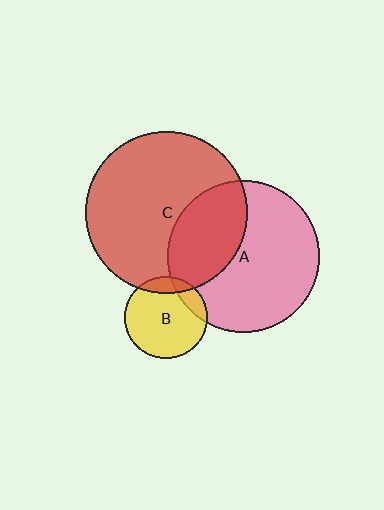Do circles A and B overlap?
Yes.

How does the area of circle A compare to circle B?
Approximately 3.4 times.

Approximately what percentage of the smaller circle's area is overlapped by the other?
Approximately 15%.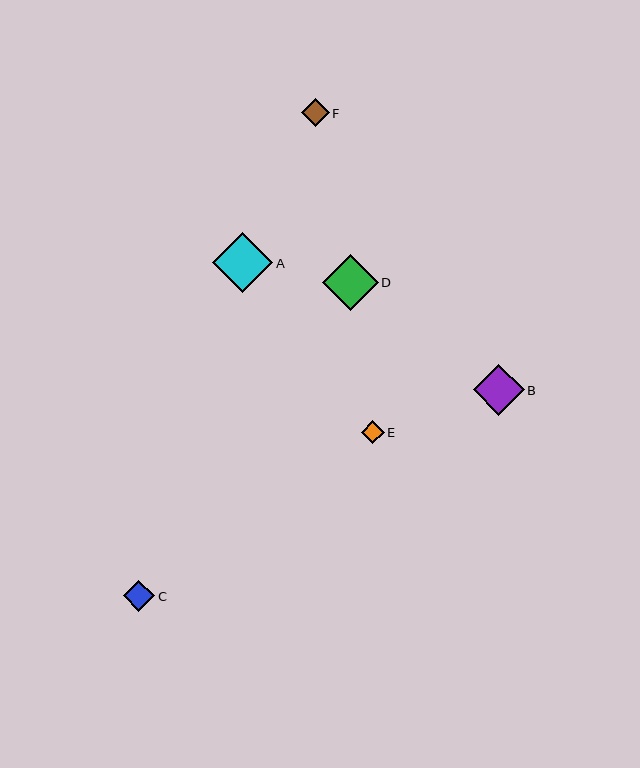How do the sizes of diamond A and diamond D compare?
Diamond A and diamond D are approximately the same size.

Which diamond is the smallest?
Diamond E is the smallest with a size of approximately 23 pixels.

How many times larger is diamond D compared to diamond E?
Diamond D is approximately 2.4 times the size of diamond E.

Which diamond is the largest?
Diamond A is the largest with a size of approximately 60 pixels.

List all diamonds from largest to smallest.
From largest to smallest: A, D, B, C, F, E.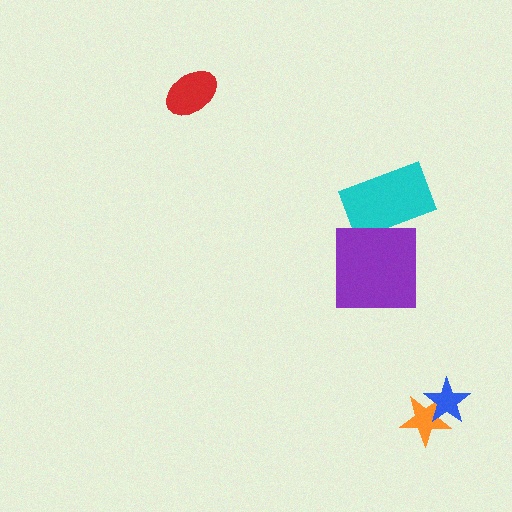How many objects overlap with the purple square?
1 object overlaps with the purple square.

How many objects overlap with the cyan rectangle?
1 object overlaps with the cyan rectangle.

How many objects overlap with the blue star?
1 object overlaps with the blue star.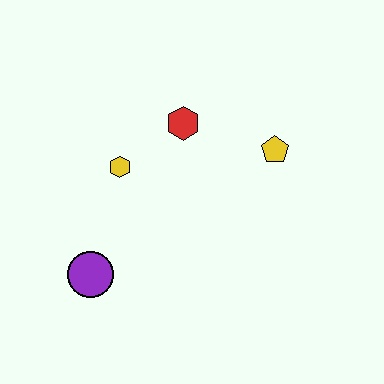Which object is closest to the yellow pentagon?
The red hexagon is closest to the yellow pentagon.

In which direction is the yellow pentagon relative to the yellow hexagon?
The yellow pentagon is to the right of the yellow hexagon.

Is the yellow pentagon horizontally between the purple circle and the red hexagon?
No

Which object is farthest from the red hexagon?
The purple circle is farthest from the red hexagon.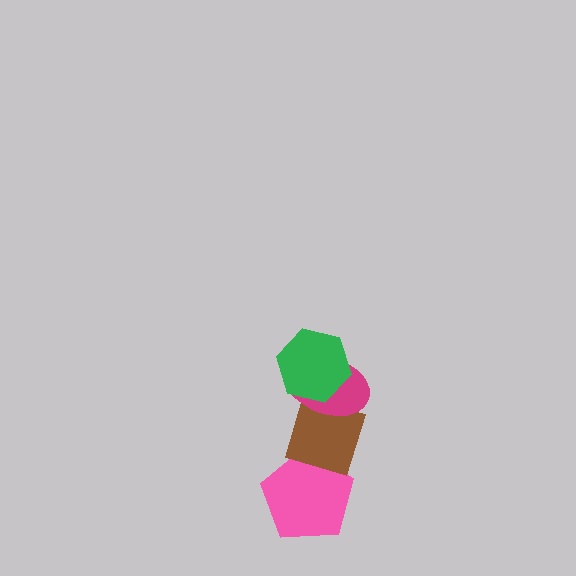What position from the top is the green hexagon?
The green hexagon is 1st from the top.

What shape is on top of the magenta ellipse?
The green hexagon is on top of the magenta ellipse.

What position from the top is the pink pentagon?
The pink pentagon is 4th from the top.